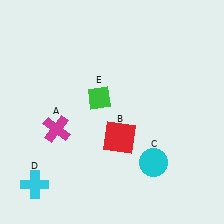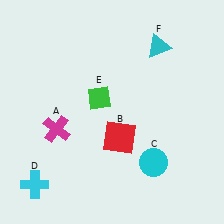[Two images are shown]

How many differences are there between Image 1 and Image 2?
There is 1 difference between the two images.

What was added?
A cyan triangle (F) was added in Image 2.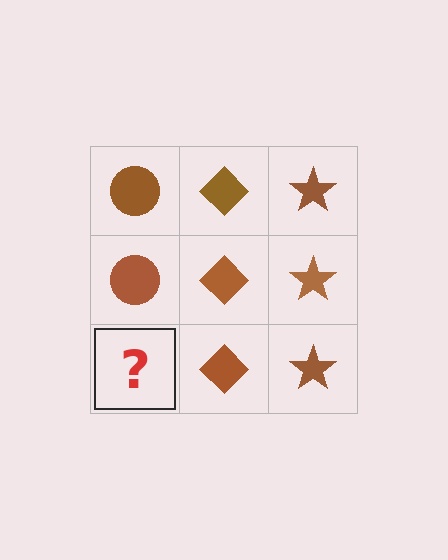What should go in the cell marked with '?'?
The missing cell should contain a brown circle.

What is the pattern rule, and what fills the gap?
The rule is that each column has a consistent shape. The gap should be filled with a brown circle.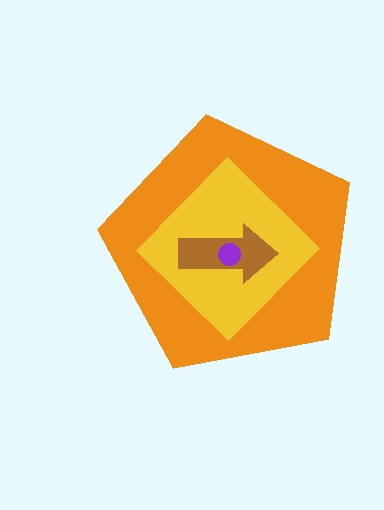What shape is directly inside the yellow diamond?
The brown arrow.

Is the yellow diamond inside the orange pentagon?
Yes.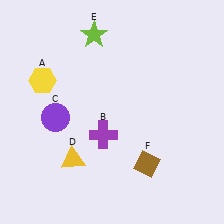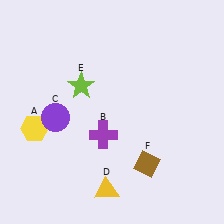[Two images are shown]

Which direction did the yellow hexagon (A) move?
The yellow hexagon (A) moved down.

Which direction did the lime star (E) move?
The lime star (E) moved down.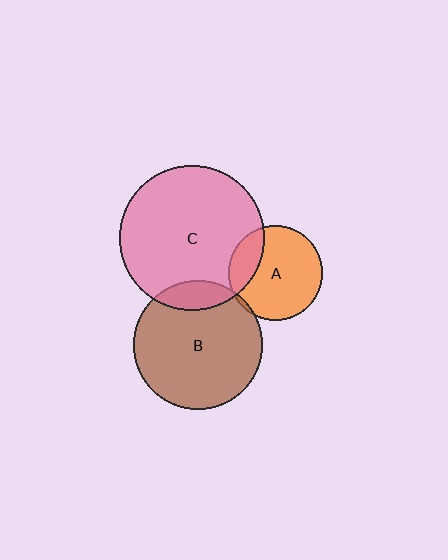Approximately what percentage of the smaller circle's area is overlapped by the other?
Approximately 20%.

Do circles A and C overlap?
Yes.